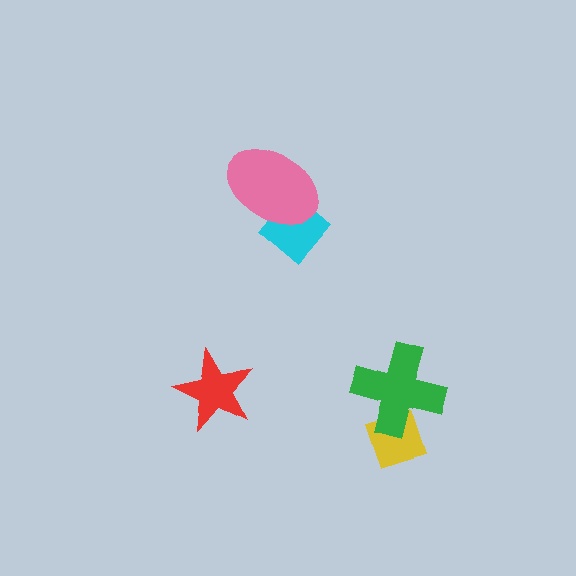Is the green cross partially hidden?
No, no other shape covers it.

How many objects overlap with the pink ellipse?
1 object overlaps with the pink ellipse.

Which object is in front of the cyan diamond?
The pink ellipse is in front of the cyan diamond.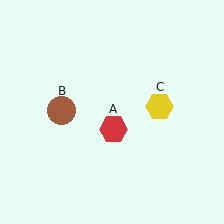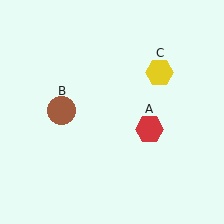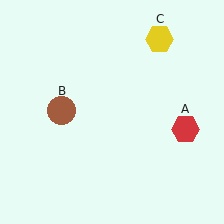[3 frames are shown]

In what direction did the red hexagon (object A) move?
The red hexagon (object A) moved right.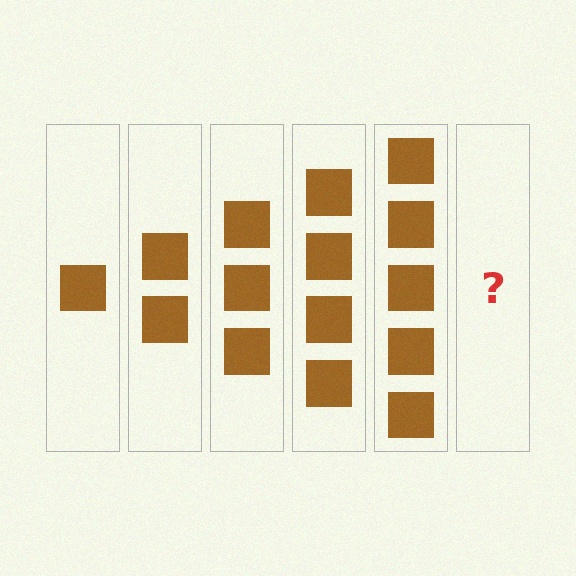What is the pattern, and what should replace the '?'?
The pattern is that each step adds one more square. The '?' should be 6 squares.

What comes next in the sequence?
The next element should be 6 squares.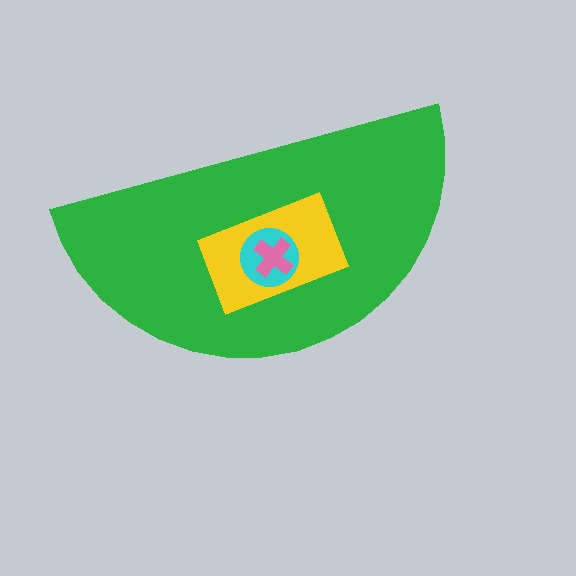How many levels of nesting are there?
4.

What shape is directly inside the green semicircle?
The yellow rectangle.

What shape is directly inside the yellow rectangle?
The cyan circle.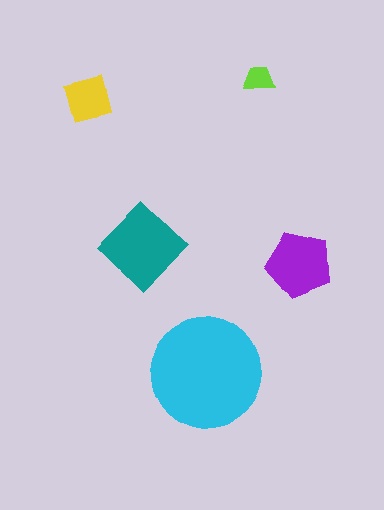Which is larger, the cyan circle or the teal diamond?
The cyan circle.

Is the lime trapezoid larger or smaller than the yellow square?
Smaller.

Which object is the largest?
The cyan circle.